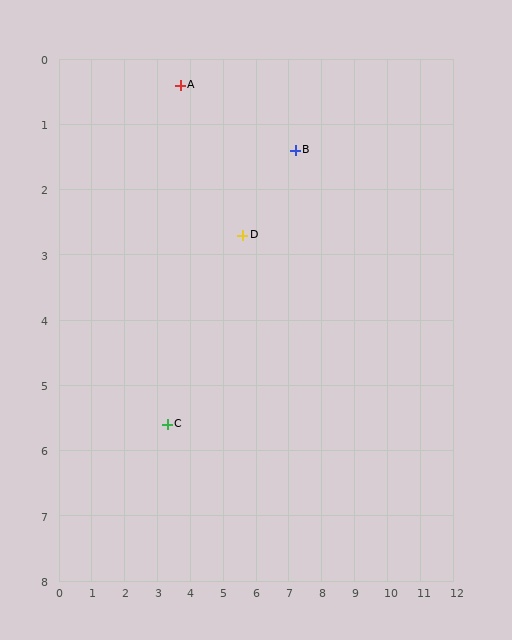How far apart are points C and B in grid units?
Points C and B are about 5.7 grid units apart.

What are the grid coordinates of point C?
Point C is at approximately (3.3, 5.6).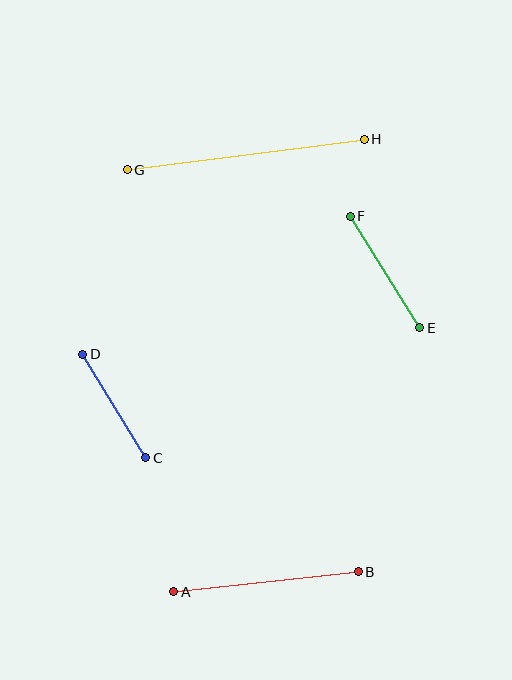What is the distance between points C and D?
The distance is approximately 121 pixels.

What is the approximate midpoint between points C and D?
The midpoint is at approximately (114, 406) pixels.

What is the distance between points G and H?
The distance is approximately 239 pixels.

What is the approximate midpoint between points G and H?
The midpoint is at approximately (246, 154) pixels.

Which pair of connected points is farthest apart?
Points G and H are farthest apart.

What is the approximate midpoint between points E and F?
The midpoint is at approximately (385, 272) pixels.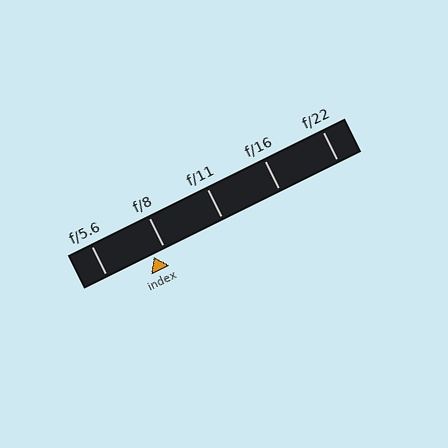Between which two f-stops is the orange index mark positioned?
The index mark is between f/5.6 and f/8.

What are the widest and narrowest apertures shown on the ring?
The widest aperture shown is f/5.6 and the narrowest is f/22.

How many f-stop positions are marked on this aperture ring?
There are 5 f-stop positions marked.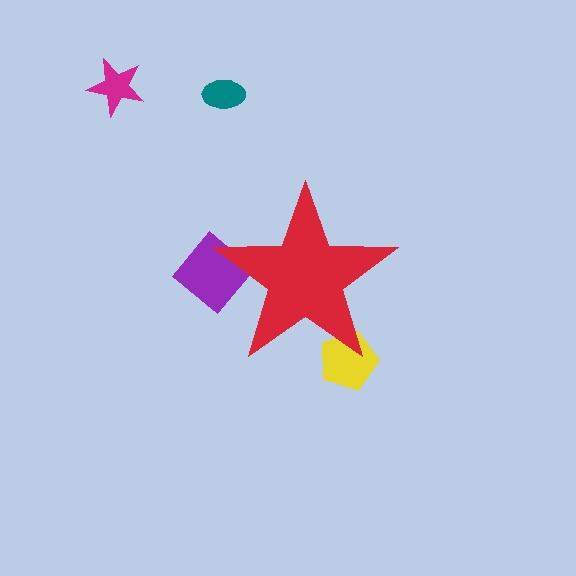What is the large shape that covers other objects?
A red star.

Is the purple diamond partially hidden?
Yes, the purple diamond is partially hidden behind the red star.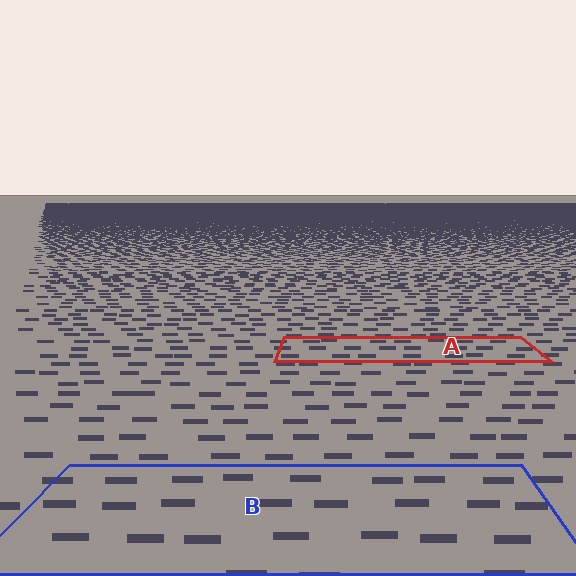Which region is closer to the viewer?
Region B is closer. The texture elements there are larger and more spread out.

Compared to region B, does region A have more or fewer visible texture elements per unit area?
Region A has more texture elements per unit area — they are packed more densely because it is farther away.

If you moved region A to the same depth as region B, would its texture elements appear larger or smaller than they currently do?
They would appear larger. At a closer depth, the same texture elements are projected at a bigger on-screen size.